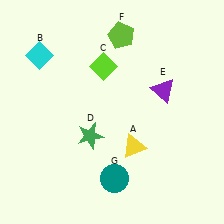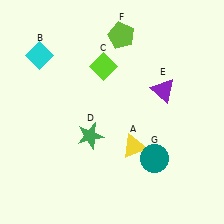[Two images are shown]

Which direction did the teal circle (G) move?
The teal circle (G) moved right.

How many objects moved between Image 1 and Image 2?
1 object moved between the two images.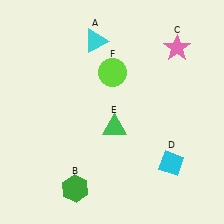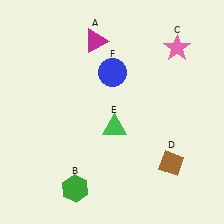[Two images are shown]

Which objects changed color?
A changed from cyan to magenta. D changed from cyan to brown. F changed from lime to blue.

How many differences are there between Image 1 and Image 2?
There are 3 differences between the two images.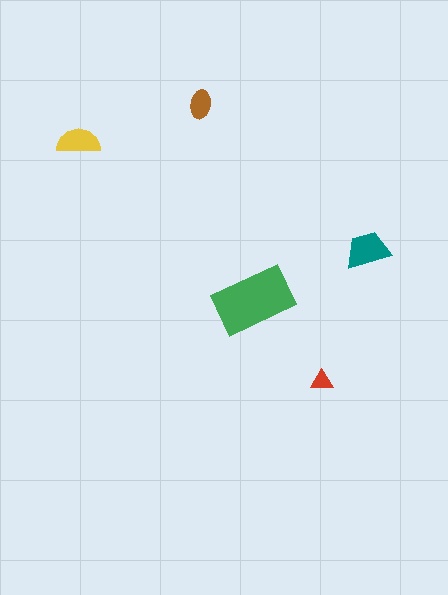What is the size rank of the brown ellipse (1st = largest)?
4th.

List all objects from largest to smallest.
The green rectangle, the teal trapezoid, the yellow semicircle, the brown ellipse, the red triangle.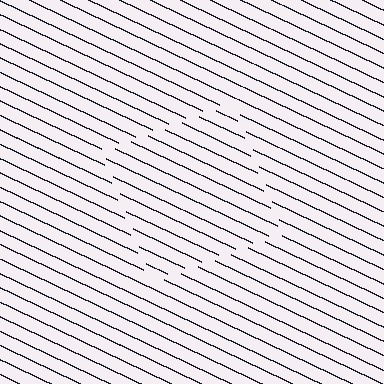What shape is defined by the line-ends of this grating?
An illusory square. The interior of the shape contains the same grating, shifted by half a period — the contour is defined by the phase discontinuity where line-ends from the inner and outer gratings abut.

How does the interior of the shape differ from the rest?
The interior of the shape contains the same grating, shifted by half a period — the contour is defined by the phase discontinuity where line-ends from the inner and outer gratings abut.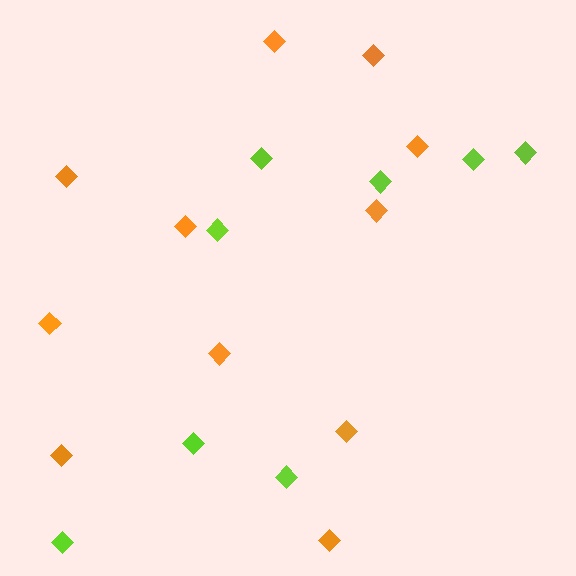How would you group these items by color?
There are 2 groups: one group of lime diamonds (8) and one group of orange diamonds (11).